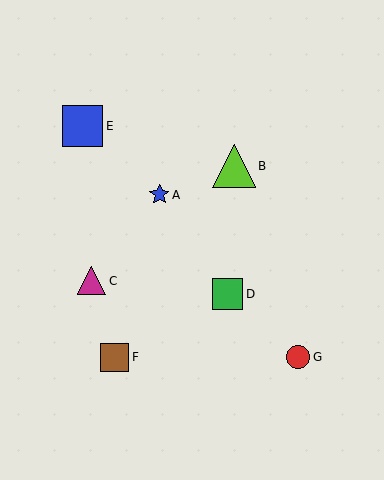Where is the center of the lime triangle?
The center of the lime triangle is at (234, 166).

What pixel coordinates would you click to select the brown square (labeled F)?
Click at (115, 357) to select the brown square F.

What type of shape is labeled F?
Shape F is a brown square.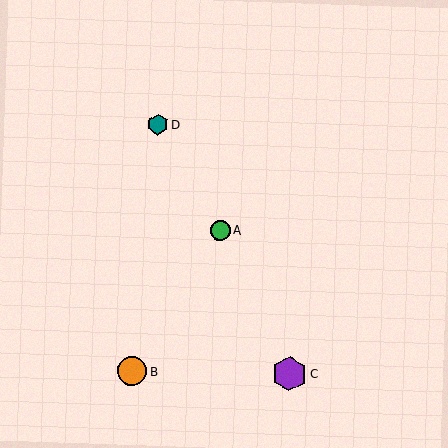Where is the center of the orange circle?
The center of the orange circle is at (132, 371).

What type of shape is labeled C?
Shape C is a purple hexagon.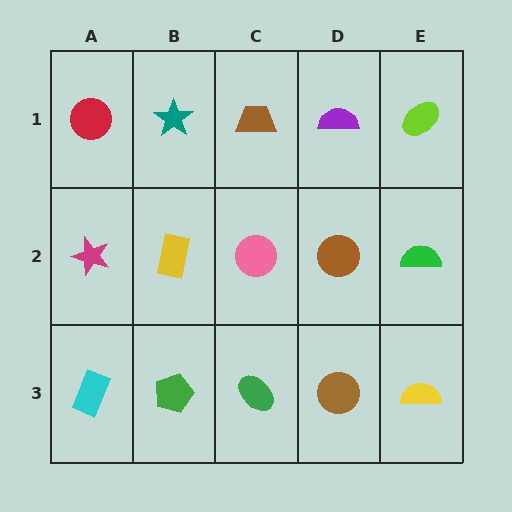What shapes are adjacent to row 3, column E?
A green semicircle (row 2, column E), a brown circle (row 3, column D).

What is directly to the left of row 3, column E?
A brown circle.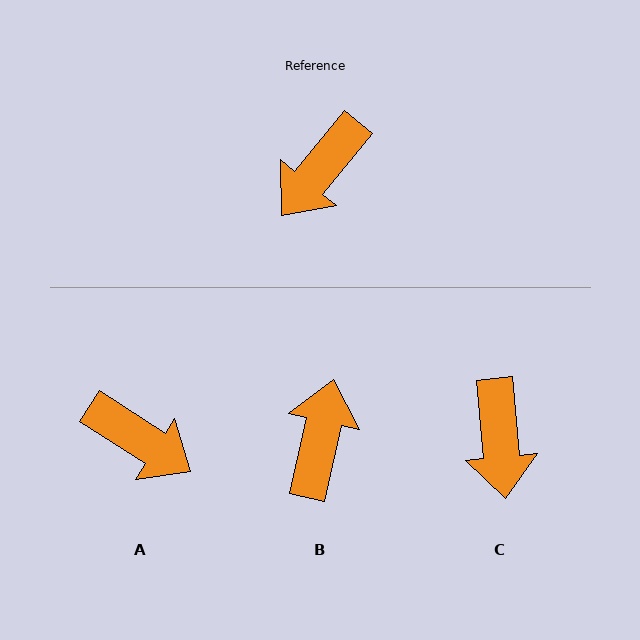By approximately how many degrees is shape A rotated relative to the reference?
Approximately 96 degrees counter-clockwise.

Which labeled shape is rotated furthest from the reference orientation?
B, about 153 degrees away.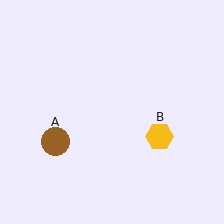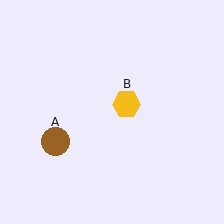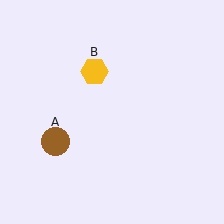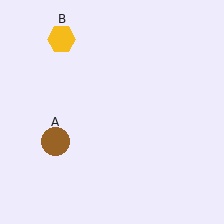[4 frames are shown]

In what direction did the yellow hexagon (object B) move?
The yellow hexagon (object B) moved up and to the left.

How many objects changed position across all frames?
1 object changed position: yellow hexagon (object B).